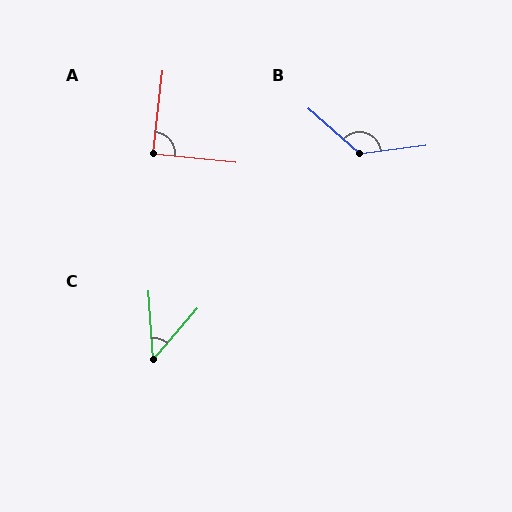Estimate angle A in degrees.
Approximately 89 degrees.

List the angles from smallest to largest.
C (45°), A (89°), B (131°).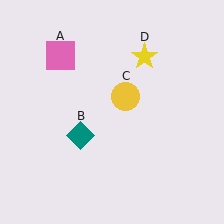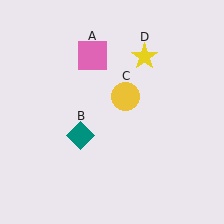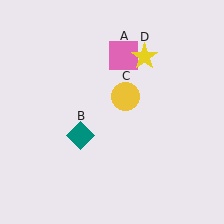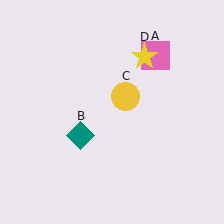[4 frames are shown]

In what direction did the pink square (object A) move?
The pink square (object A) moved right.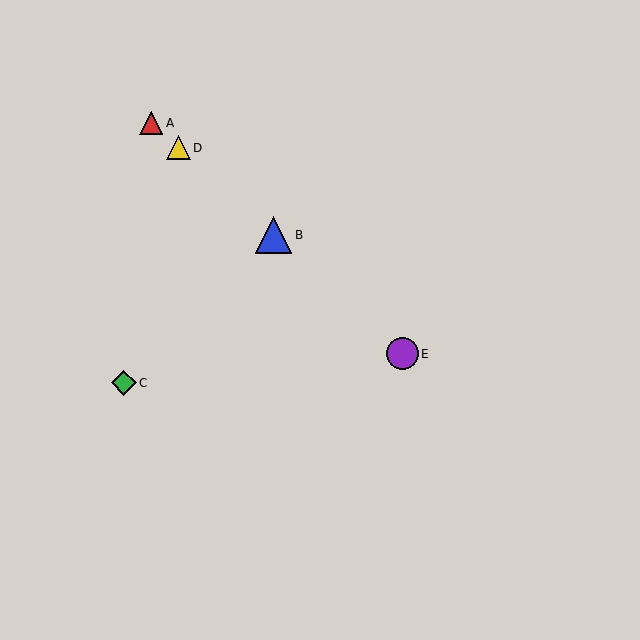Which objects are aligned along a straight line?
Objects A, B, D, E are aligned along a straight line.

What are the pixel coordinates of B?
Object B is at (274, 235).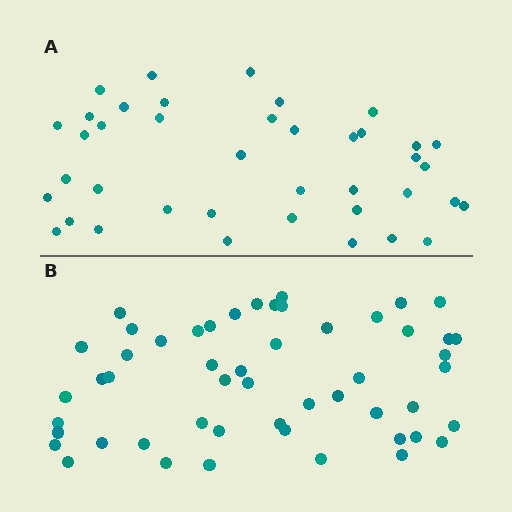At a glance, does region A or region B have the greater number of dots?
Region B (the bottom region) has more dots.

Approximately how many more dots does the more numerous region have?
Region B has roughly 12 or so more dots than region A.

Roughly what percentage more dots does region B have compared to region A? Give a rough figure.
About 30% more.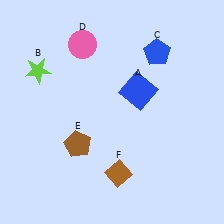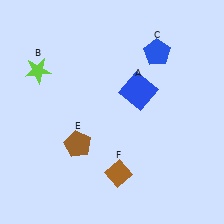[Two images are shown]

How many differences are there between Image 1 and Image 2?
There is 1 difference between the two images.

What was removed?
The pink circle (D) was removed in Image 2.